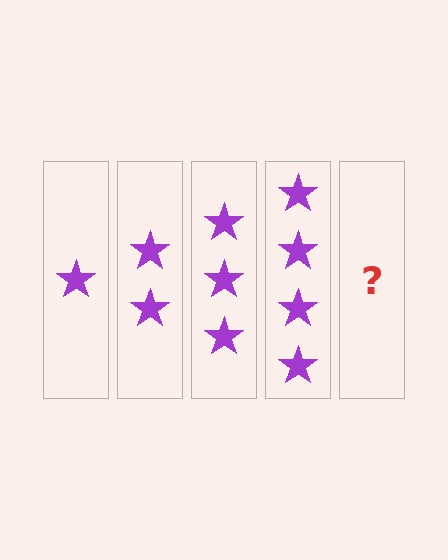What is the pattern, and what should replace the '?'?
The pattern is that each step adds one more star. The '?' should be 5 stars.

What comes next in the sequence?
The next element should be 5 stars.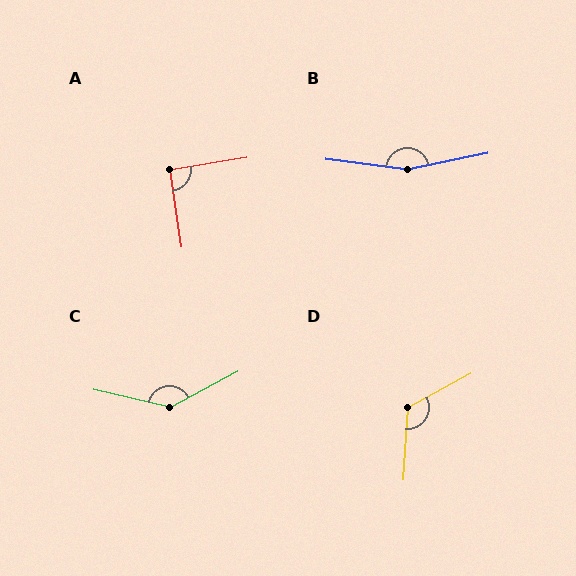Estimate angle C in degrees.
Approximately 139 degrees.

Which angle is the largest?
B, at approximately 161 degrees.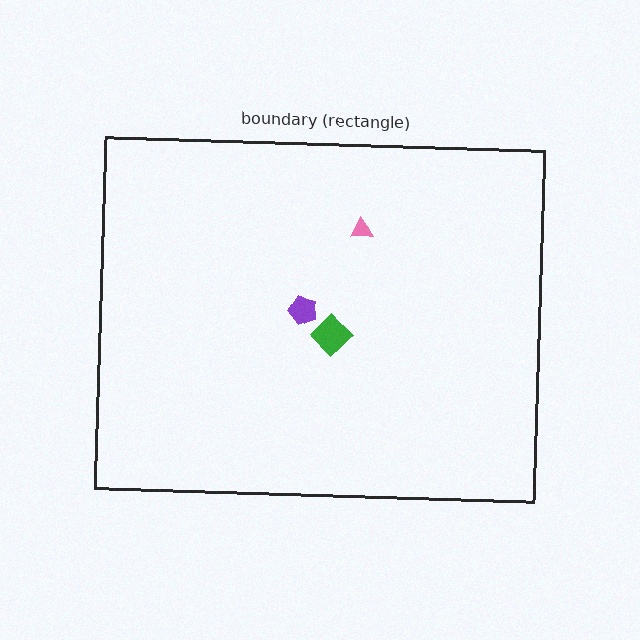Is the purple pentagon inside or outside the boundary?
Inside.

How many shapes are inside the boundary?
3 inside, 0 outside.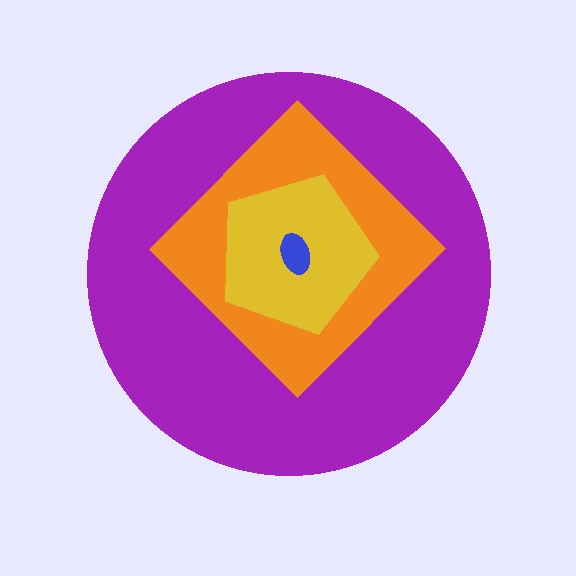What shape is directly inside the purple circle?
The orange diamond.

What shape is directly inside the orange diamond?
The yellow pentagon.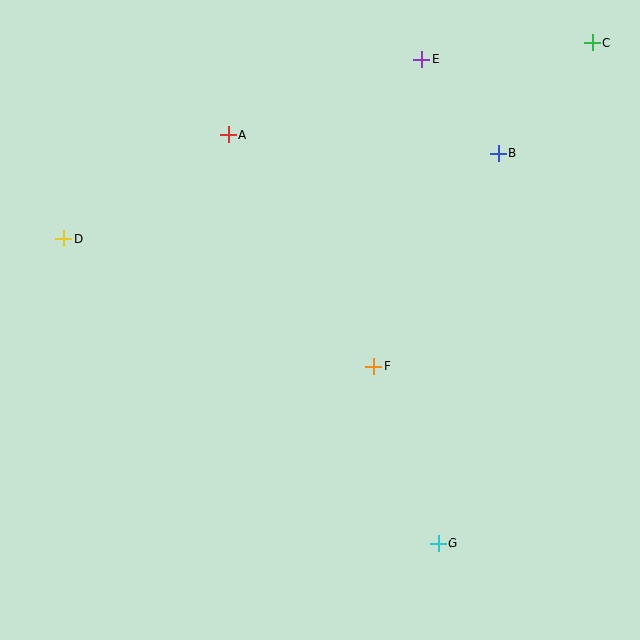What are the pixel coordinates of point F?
Point F is at (374, 366).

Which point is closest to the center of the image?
Point F at (374, 366) is closest to the center.